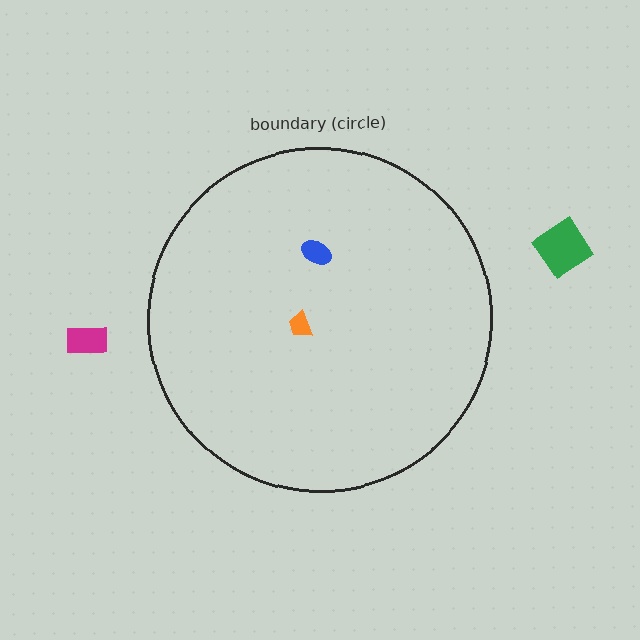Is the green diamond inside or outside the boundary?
Outside.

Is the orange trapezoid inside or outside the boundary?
Inside.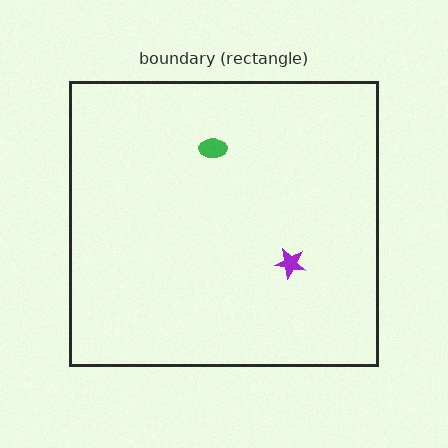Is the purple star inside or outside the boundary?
Inside.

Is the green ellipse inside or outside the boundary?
Inside.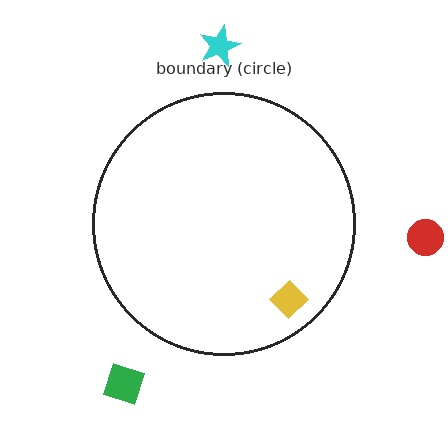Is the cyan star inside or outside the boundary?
Outside.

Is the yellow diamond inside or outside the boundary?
Inside.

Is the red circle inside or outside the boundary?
Outside.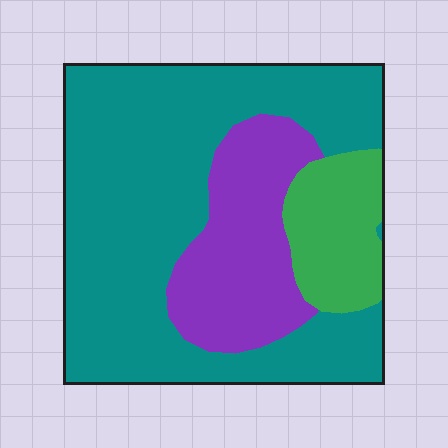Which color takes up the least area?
Green, at roughly 15%.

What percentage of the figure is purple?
Purple covers about 25% of the figure.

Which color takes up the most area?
Teal, at roughly 65%.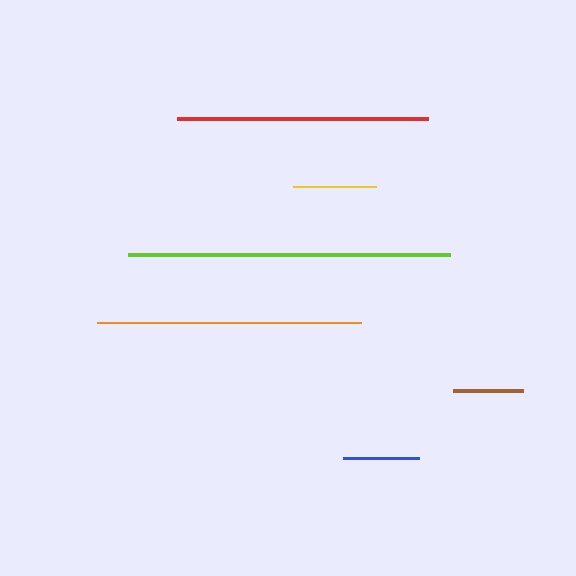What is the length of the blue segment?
The blue segment is approximately 76 pixels long.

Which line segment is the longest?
The lime line is the longest at approximately 321 pixels.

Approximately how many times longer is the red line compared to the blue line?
The red line is approximately 3.3 times the length of the blue line.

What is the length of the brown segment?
The brown segment is approximately 70 pixels long.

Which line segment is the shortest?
The brown line is the shortest at approximately 70 pixels.